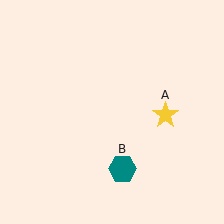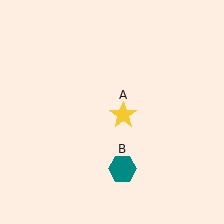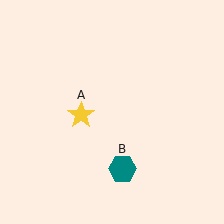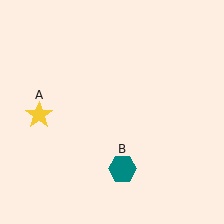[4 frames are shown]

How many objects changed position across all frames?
1 object changed position: yellow star (object A).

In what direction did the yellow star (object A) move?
The yellow star (object A) moved left.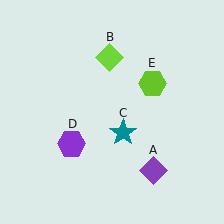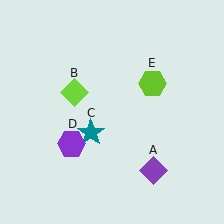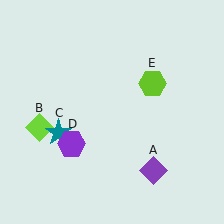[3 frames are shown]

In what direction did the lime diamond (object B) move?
The lime diamond (object B) moved down and to the left.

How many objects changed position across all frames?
2 objects changed position: lime diamond (object B), teal star (object C).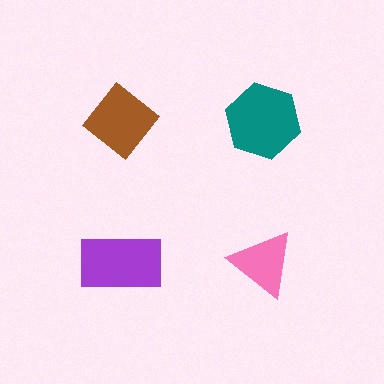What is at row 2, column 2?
A pink triangle.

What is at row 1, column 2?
A teal hexagon.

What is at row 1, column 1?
A brown diamond.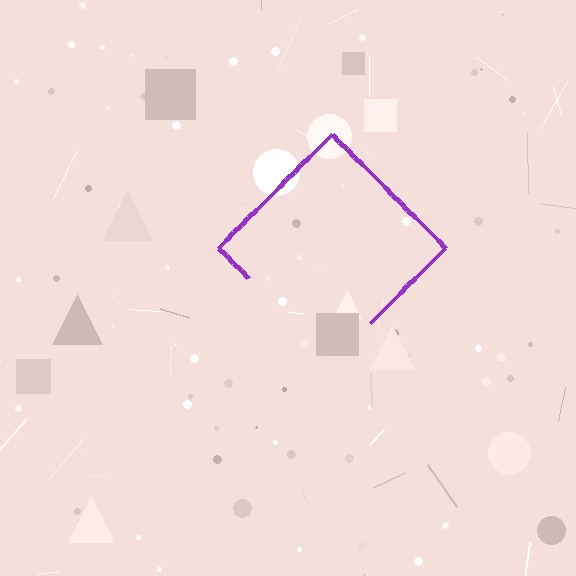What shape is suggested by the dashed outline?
The dashed outline suggests a diamond.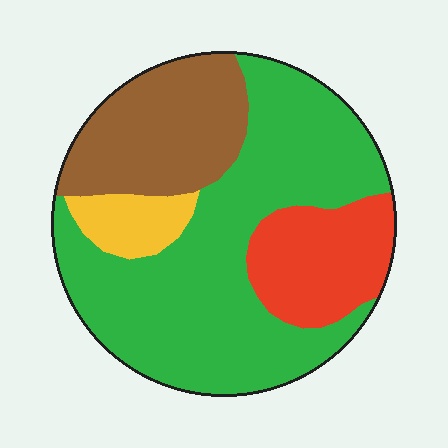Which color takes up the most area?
Green, at roughly 55%.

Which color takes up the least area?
Yellow, at roughly 5%.